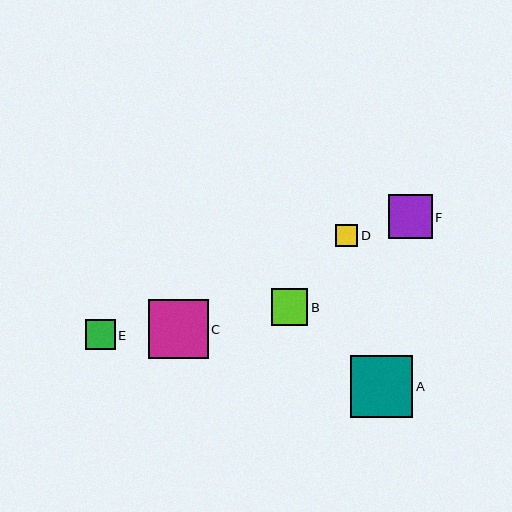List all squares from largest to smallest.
From largest to smallest: A, C, F, B, E, D.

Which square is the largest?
Square A is the largest with a size of approximately 62 pixels.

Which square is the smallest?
Square D is the smallest with a size of approximately 22 pixels.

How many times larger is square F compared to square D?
Square F is approximately 2.0 times the size of square D.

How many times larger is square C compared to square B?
Square C is approximately 1.6 times the size of square B.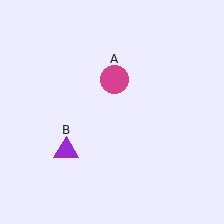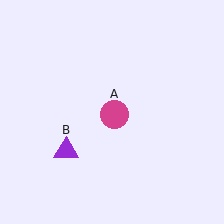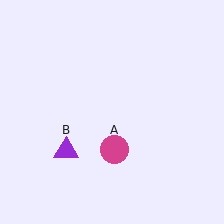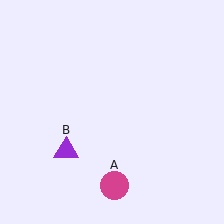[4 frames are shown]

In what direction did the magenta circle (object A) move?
The magenta circle (object A) moved down.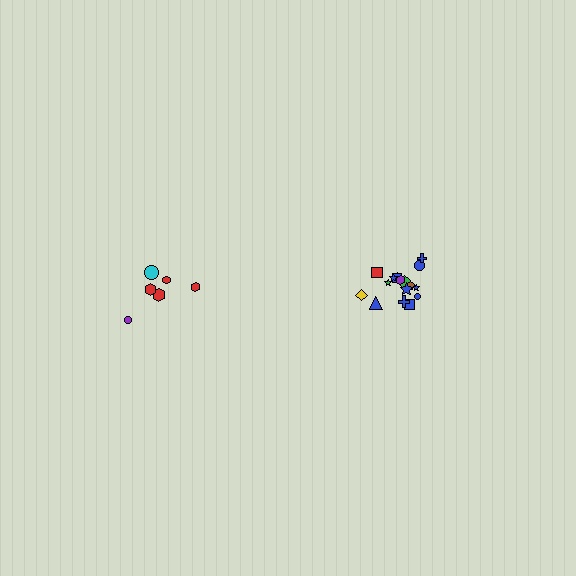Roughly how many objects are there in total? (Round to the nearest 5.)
Roughly 25 objects in total.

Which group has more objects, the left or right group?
The right group.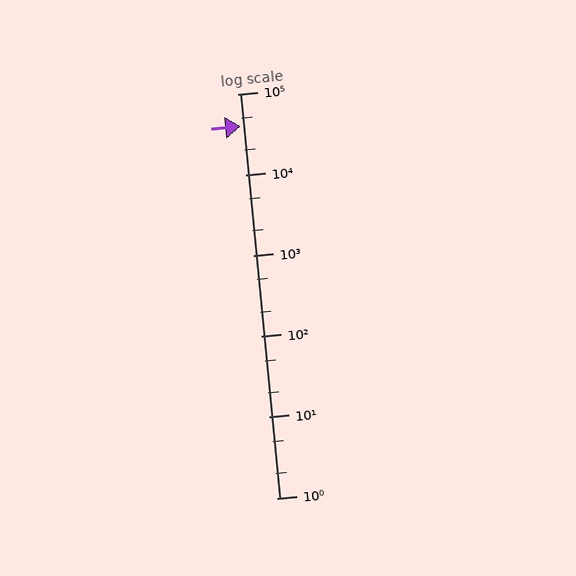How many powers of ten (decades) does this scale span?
The scale spans 5 decades, from 1 to 100000.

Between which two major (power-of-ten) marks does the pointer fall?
The pointer is between 10000 and 100000.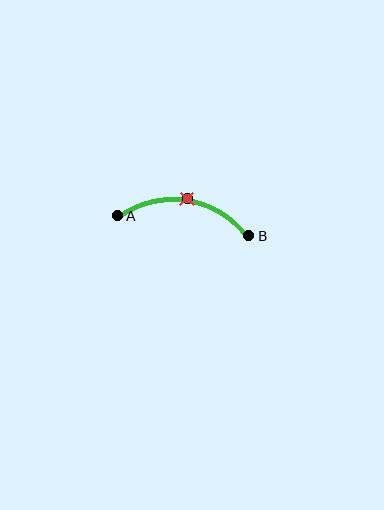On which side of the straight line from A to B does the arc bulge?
The arc bulges above the straight line connecting A and B.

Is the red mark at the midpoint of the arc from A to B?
Yes. The red mark lies on the arc at equal arc-length from both A and B — it is the arc midpoint.